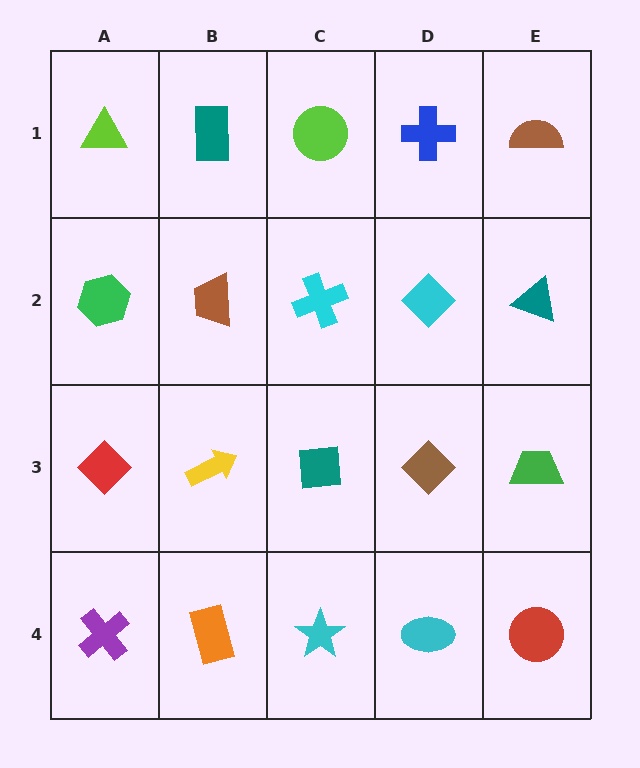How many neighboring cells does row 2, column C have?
4.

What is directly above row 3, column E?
A teal triangle.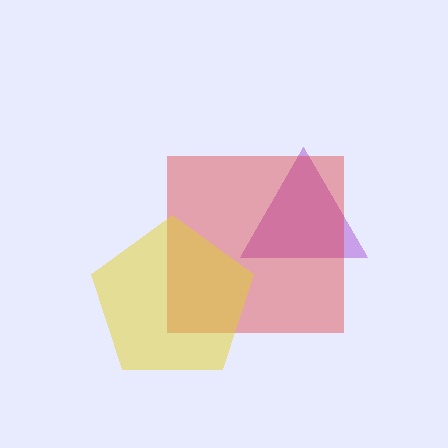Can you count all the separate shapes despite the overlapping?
Yes, there are 3 separate shapes.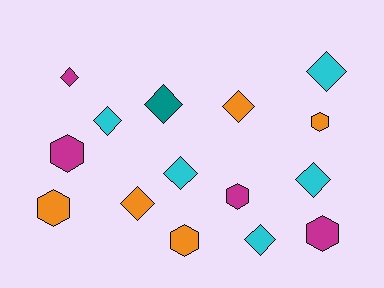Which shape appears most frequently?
Diamond, with 9 objects.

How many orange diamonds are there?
There are 2 orange diamonds.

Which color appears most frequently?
Cyan, with 5 objects.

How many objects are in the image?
There are 15 objects.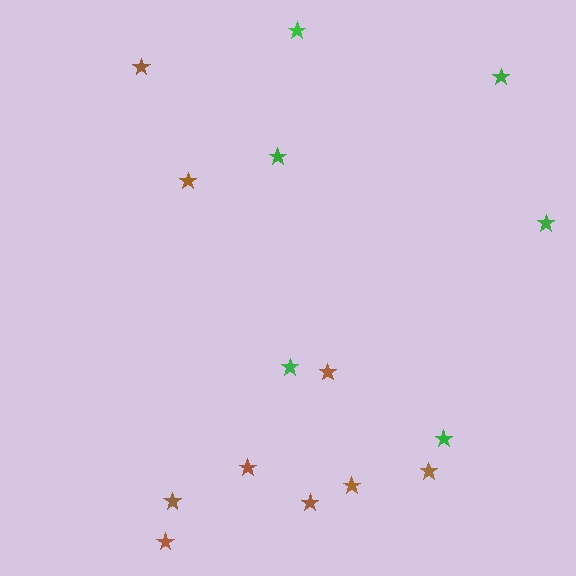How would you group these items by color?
There are 2 groups: one group of green stars (6) and one group of brown stars (9).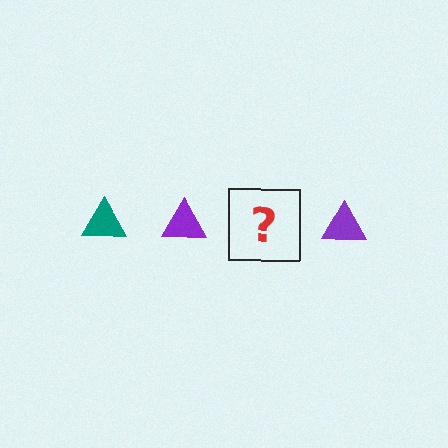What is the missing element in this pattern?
The missing element is a teal triangle.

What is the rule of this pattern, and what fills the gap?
The rule is that the pattern cycles through teal, purple triangles. The gap should be filled with a teal triangle.